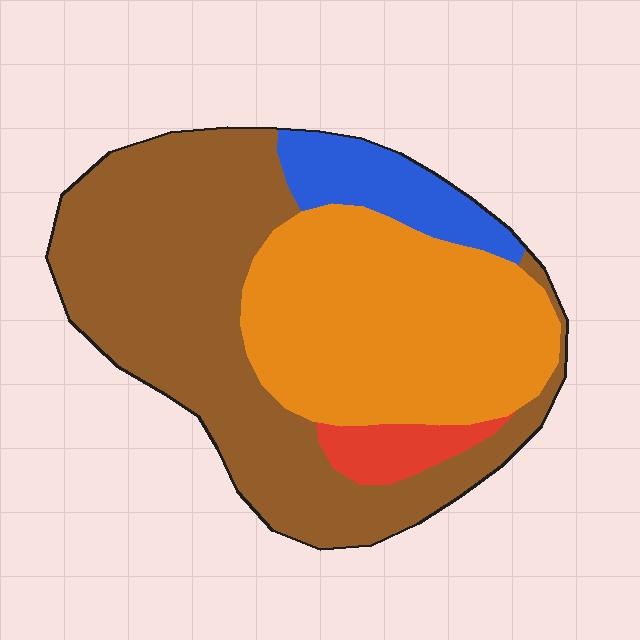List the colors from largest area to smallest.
From largest to smallest: brown, orange, blue, red.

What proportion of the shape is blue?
Blue covers 10% of the shape.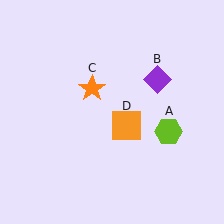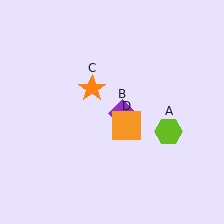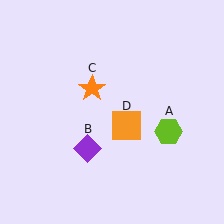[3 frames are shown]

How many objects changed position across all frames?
1 object changed position: purple diamond (object B).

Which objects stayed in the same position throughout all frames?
Lime hexagon (object A) and orange star (object C) and orange square (object D) remained stationary.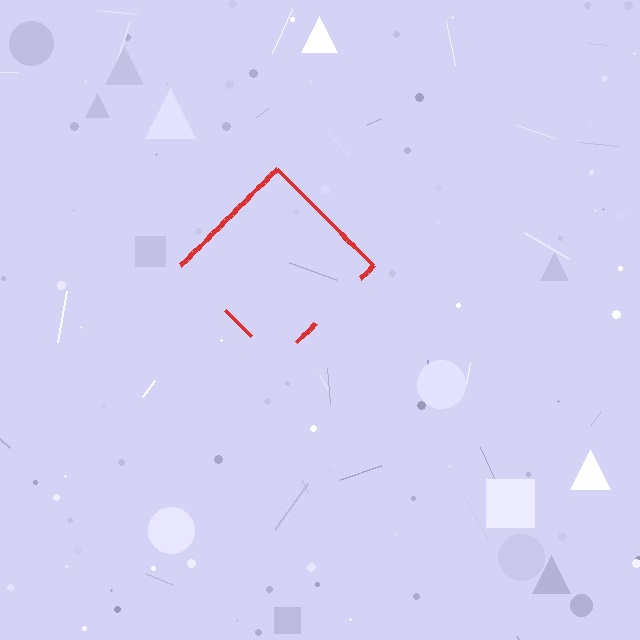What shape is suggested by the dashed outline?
The dashed outline suggests a diamond.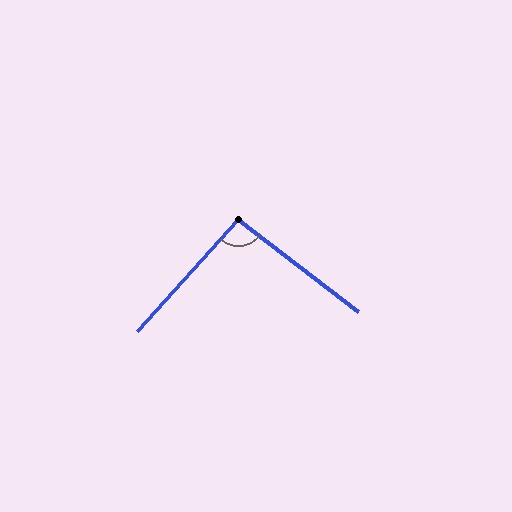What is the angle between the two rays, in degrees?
Approximately 95 degrees.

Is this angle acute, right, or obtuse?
It is approximately a right angle.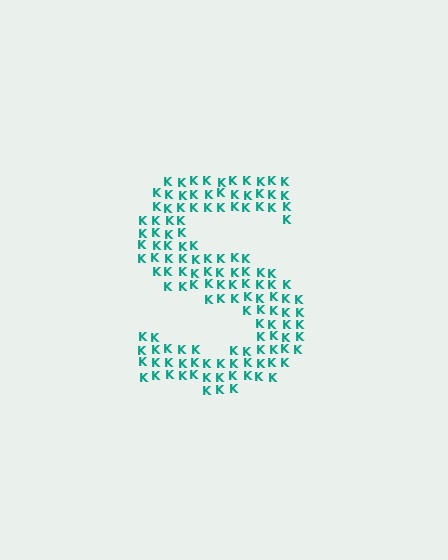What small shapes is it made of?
It is made of small letter K's.